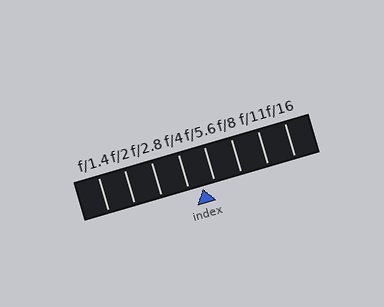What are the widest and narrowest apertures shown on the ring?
The widest aperture shown is f/1.4 and the narrowest is f/16.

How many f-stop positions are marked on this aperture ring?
There are 8 f-stop positions marked.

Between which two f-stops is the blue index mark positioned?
The index mark is between f/4 and f/5.6.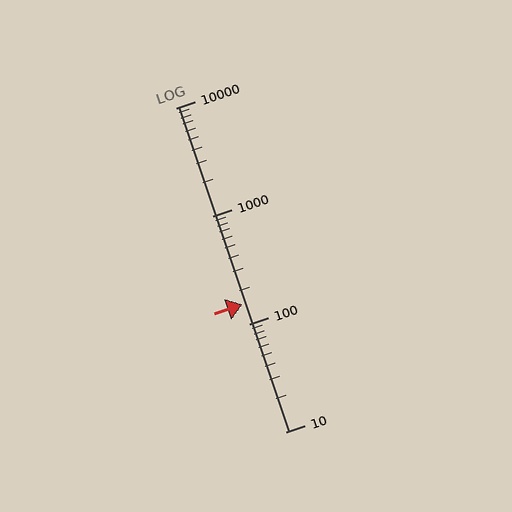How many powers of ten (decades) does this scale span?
The scale spans 3 decades, from 10 to 10000.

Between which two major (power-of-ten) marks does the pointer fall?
The pointer is between 100 and 1000.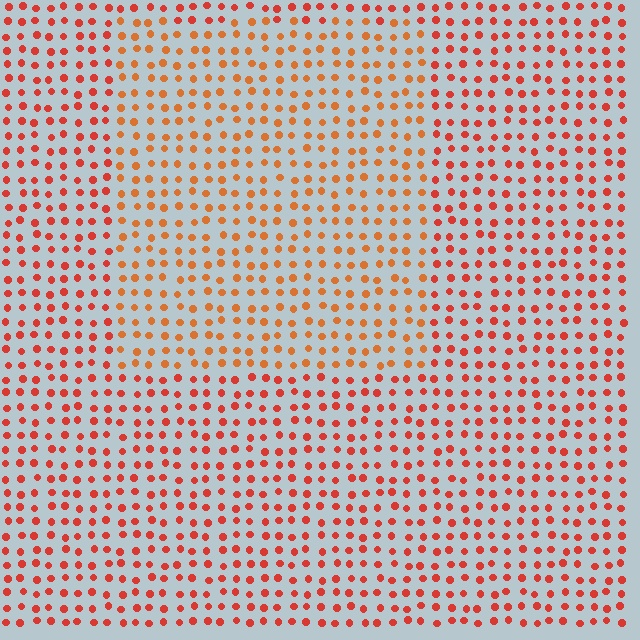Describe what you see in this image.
The image is filled with small red elements in a uniform arrangement. A rectangle-shaped region is visible where the elements are tinted to a slightly different hue, forming a subtle color boundary.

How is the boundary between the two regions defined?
The boundary is defined purely by a slight shift in hue (about 21 degrees). Spacing, size, and orientation are identical on both sides.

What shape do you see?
I see a rectangle.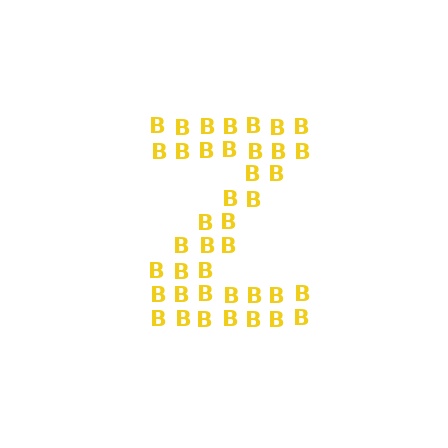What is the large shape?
The large shape is the letter Z.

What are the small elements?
The small elements are letter B's.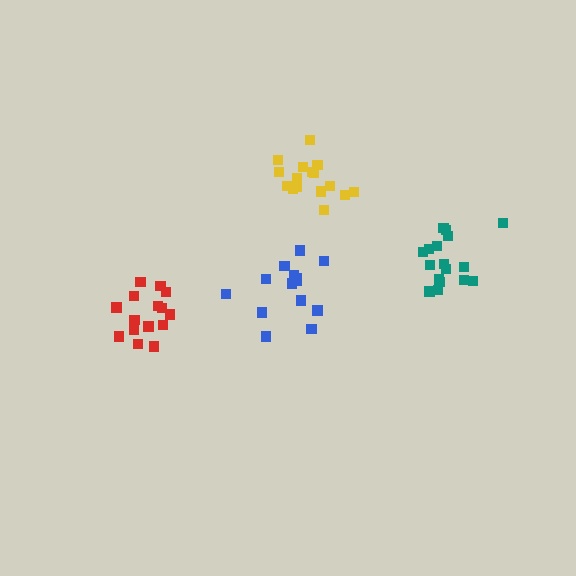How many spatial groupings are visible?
There are 4 spatial groupings.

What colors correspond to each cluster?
The clusters are colored: yellow, blue, red, teal.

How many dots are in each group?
Group 1: 16 dots, Group 2: 14 dots, Group 3: 15 dots, Group 4: 17 dots (62 total).